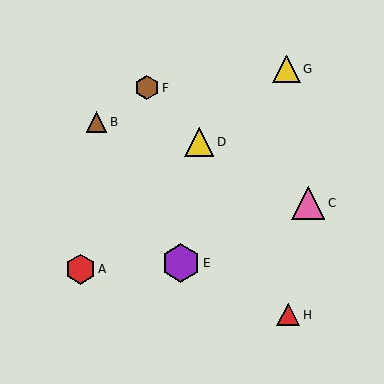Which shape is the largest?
The purple hexagon (labeled E) is the largest.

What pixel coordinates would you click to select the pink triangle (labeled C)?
Click at (308, 203) to select the pink triangle C.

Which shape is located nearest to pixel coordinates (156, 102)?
The brown hexagon (labeled F) at (147, 88) is nearest to that location.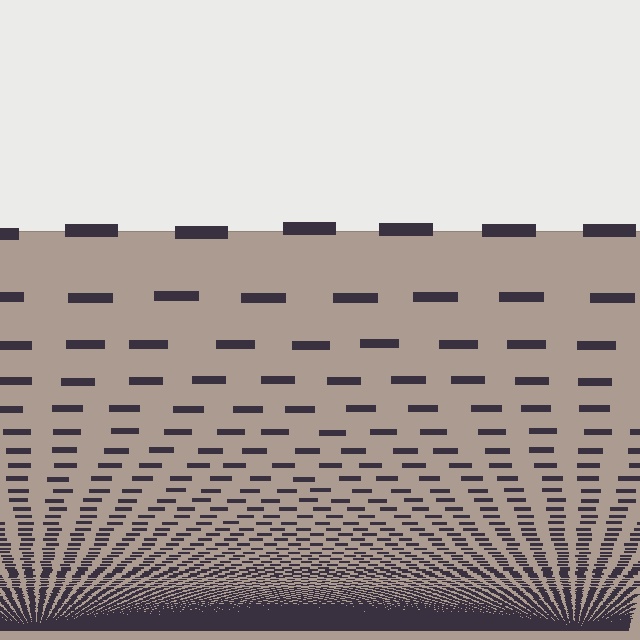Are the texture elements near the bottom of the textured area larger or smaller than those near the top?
Smaller. The gradient is inverted — elements near the bottom are smaller and denser.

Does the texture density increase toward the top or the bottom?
Density increases toward the bottom.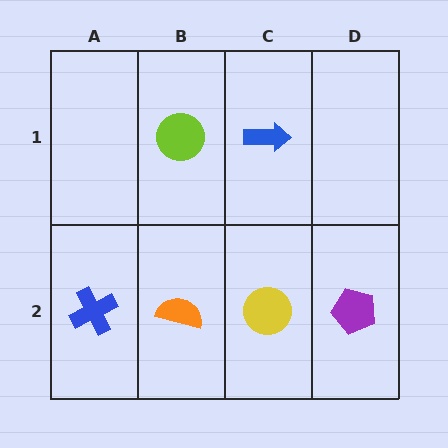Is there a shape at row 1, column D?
No, that cell is empty.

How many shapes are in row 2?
4 shapes.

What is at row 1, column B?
A lime circle.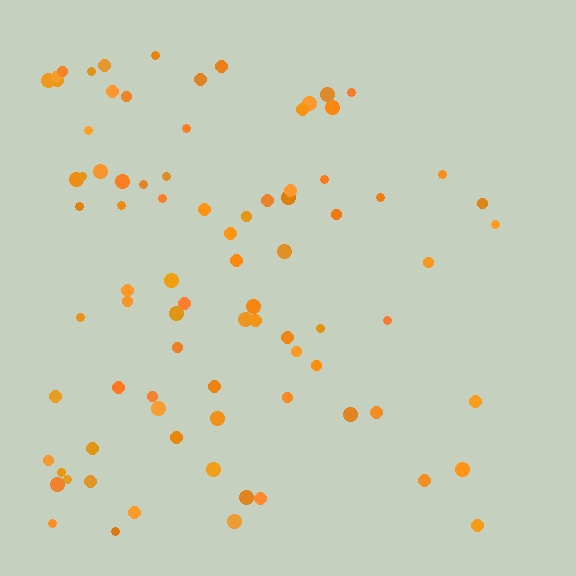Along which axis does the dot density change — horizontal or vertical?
Horizontal.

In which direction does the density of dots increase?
From right to left, with the left side densest.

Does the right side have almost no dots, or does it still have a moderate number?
Still a moderate number, just noticeably fewer than the left.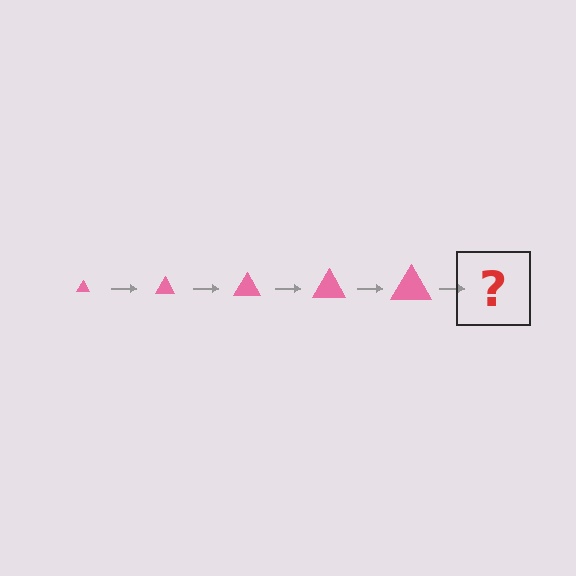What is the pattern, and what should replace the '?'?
The pattern is that the triangle gets progressively larger each step. The '?' should be a pink triangle, larger than the previous one.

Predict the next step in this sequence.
The next step is a pink triangle, larger than the previous one.